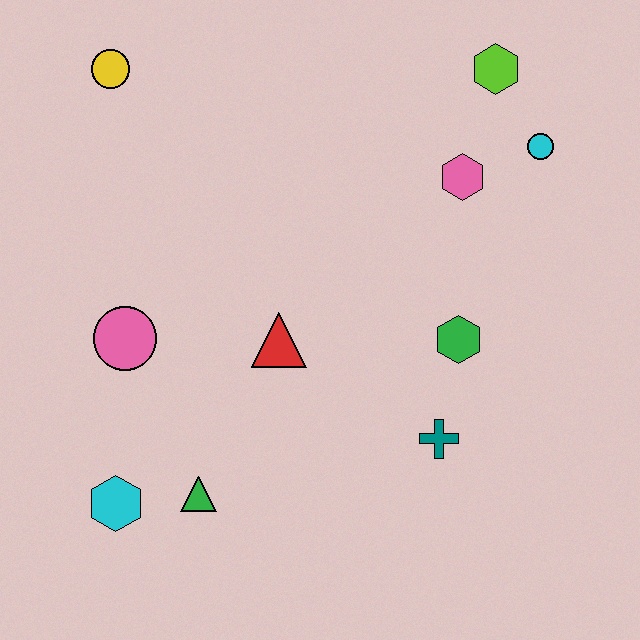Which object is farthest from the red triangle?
The lime hexagon is farthest from the red triangle.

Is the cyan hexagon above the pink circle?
No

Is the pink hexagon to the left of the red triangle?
No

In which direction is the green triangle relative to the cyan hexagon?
The green triangle is to the right of the cyan hexagon.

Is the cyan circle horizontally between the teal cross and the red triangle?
No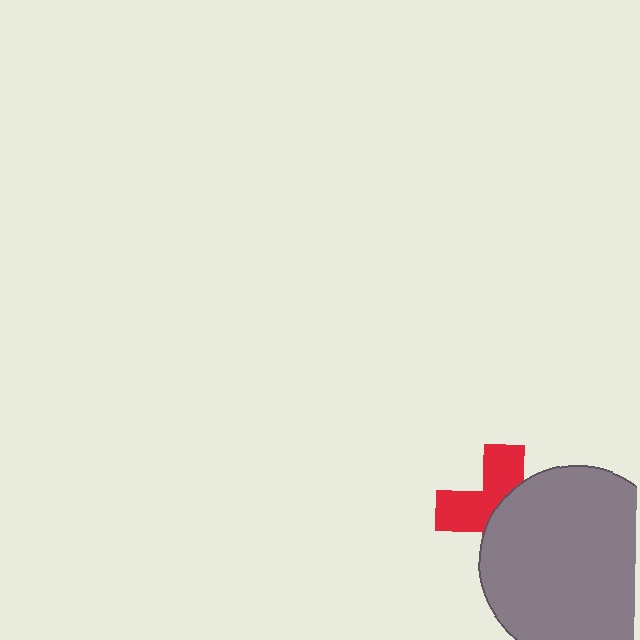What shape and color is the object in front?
The object in front is a gray circle.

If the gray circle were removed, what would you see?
You would see the complete red cross.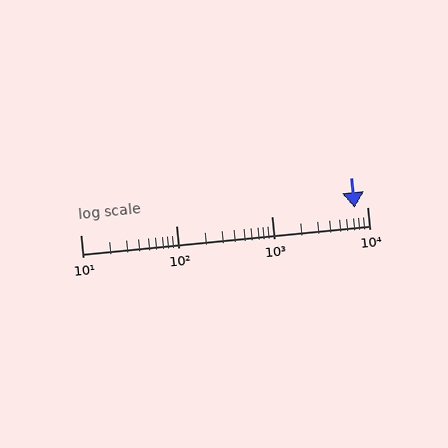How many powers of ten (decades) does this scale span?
The scale spans 3 decades, from 10 to 10000.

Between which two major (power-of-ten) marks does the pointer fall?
The pointer is between 1000 and 10000.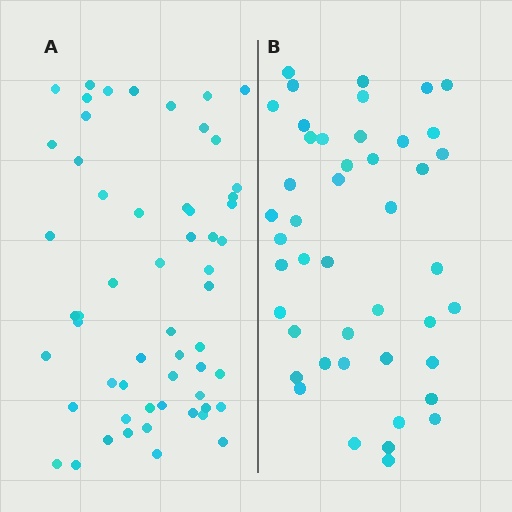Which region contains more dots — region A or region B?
Region A (the left region) has more dots.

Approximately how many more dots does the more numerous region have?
Region A has roughly 12 or so more dots than region B.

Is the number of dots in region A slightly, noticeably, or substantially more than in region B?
Region A has noticeably more, but not dramatically so. The ratio is roughly 1.3 to 1.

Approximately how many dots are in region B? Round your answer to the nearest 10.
About 40 dots. (The exact count is 45, which rounds to 40.)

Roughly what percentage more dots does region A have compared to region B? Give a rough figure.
About 25% more.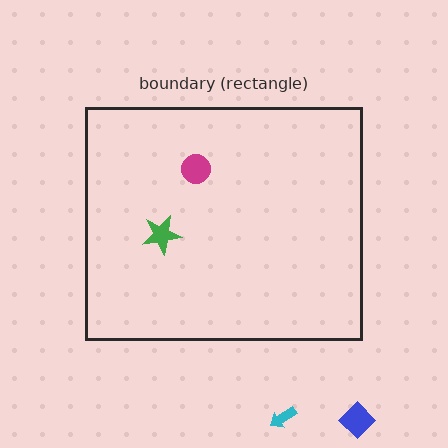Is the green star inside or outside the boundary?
Inside.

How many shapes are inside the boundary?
2 inside, 2 outside.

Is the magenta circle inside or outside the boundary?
Inside.